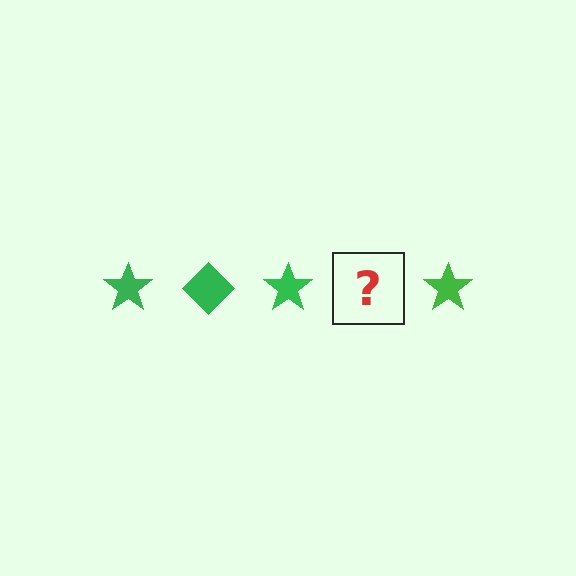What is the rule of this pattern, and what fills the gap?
The rule is that the pattern cycles through star, diamond shapes in green. The gap should be filled with a green diamond.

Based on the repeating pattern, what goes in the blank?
The blank should be a green diamond.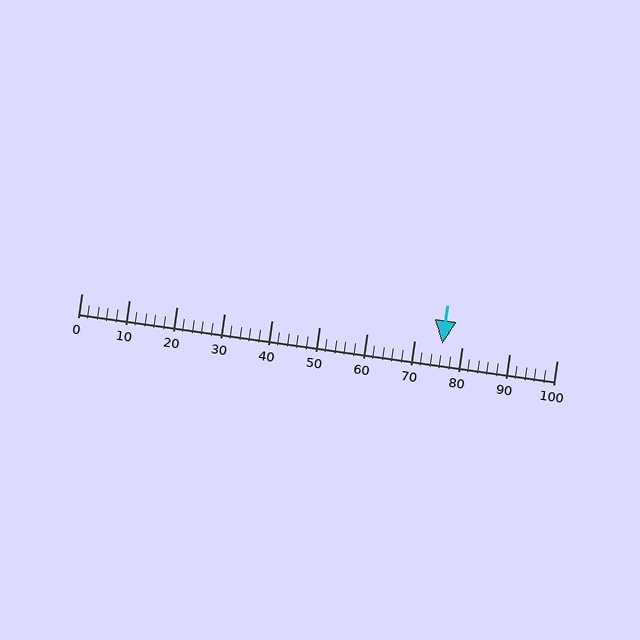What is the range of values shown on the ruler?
The ruler shows values from 0 to 100.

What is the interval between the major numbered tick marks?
The major tick marks are spaced 10 units apart.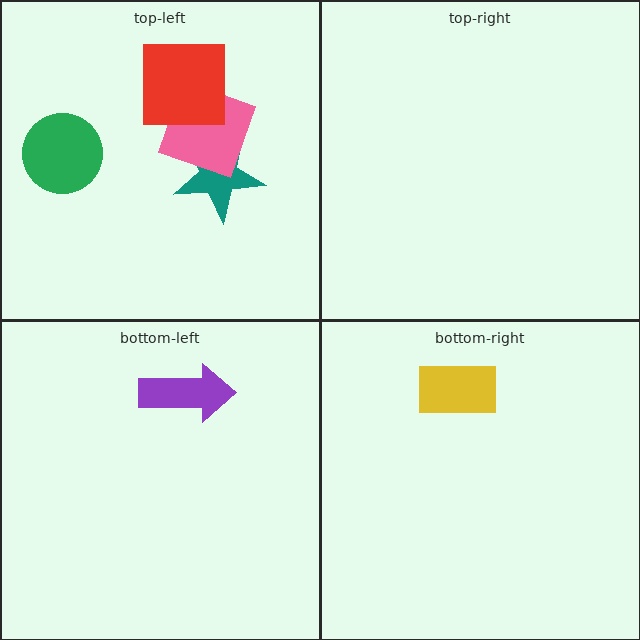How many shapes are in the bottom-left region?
1.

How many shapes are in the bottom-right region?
1.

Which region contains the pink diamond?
The top-left region.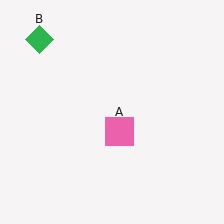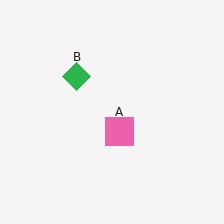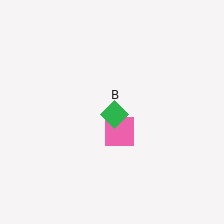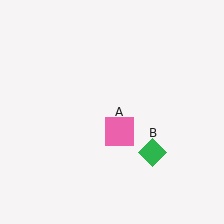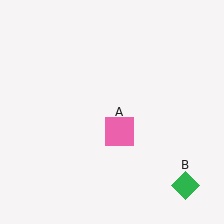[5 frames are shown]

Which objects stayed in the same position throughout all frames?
Pink square (object A) remained stationary.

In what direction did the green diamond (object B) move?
The green diamond (object B) moved down and to the right.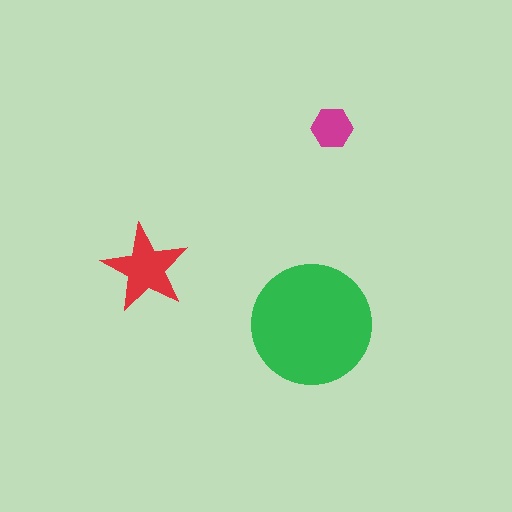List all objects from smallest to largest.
The magenta hexagon, the red star, the green circle.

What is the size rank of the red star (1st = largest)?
2nd.